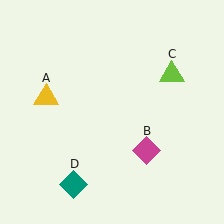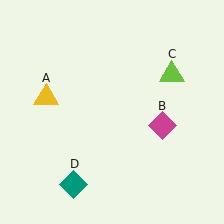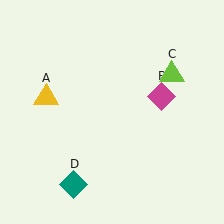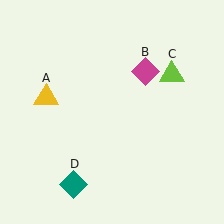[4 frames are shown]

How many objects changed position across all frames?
1 object changed position: magenta diamond (object B).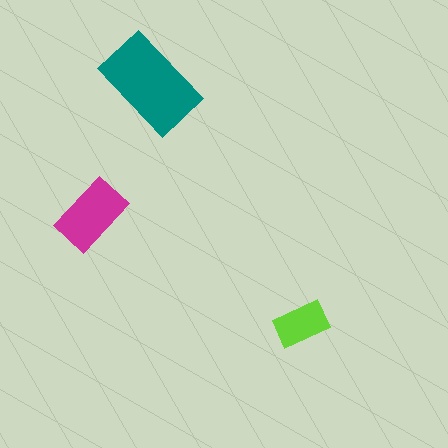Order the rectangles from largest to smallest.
the teal one, the magenta one, the lime one.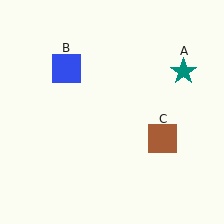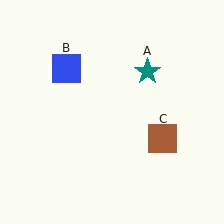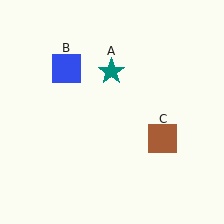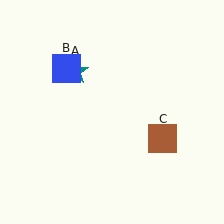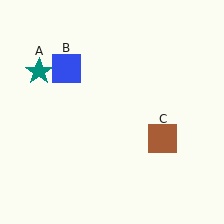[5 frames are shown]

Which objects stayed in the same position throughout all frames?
Blue square (object B) and brown square (object C) remained stationary.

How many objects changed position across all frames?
1 object changed position: teal star (object A).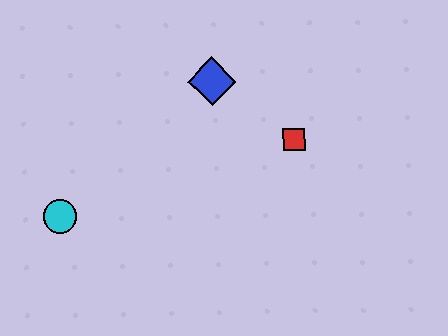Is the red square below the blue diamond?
Yes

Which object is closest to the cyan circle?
The blue diamond is closest to the cyan circle.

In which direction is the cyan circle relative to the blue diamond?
The cyan circle is to the left of the blue diamond.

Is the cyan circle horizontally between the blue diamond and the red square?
No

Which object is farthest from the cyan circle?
The red square is farthest from the cyan circle.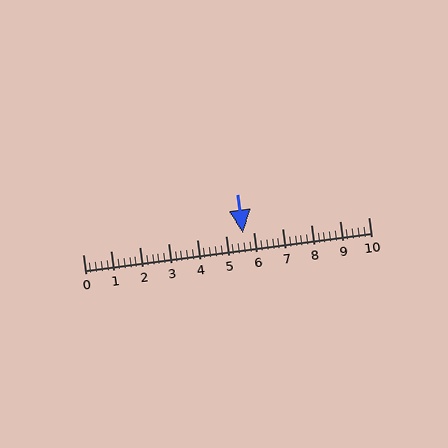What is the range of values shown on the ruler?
The ruler shows values from 0 to 10.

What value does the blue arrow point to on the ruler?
The blue arrow points to approximately 5.6.